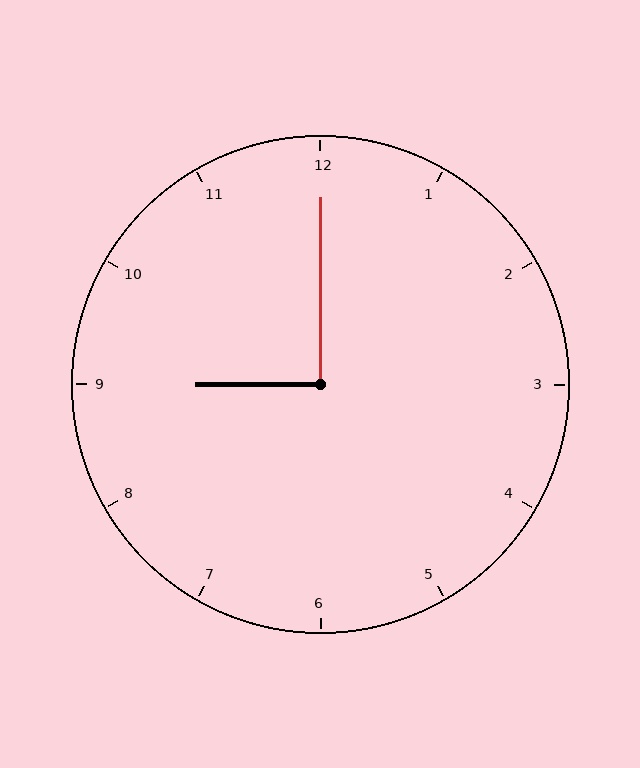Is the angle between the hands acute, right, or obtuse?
It is right.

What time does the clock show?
9:00.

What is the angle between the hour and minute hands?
Approximately 90 degrees.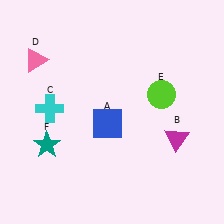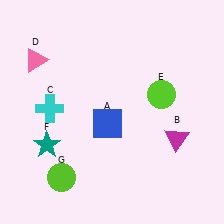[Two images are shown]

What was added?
A lime circle (G) was added in Image 2.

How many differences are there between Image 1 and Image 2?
There is 1 difference between the two images.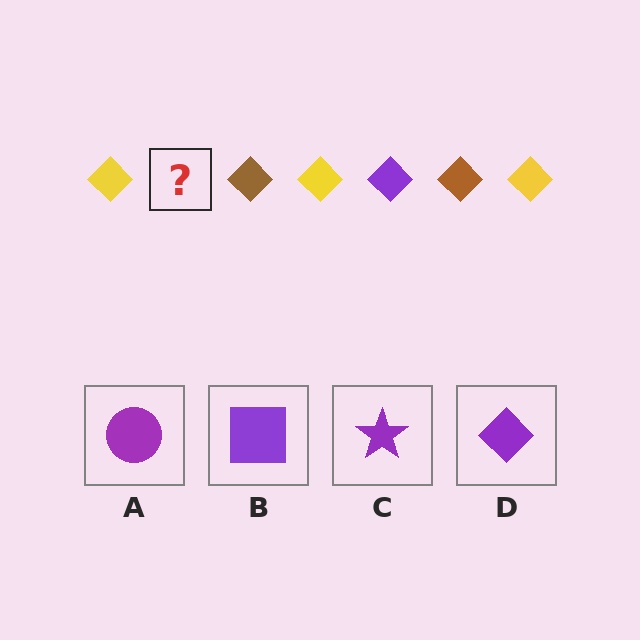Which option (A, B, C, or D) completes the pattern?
D.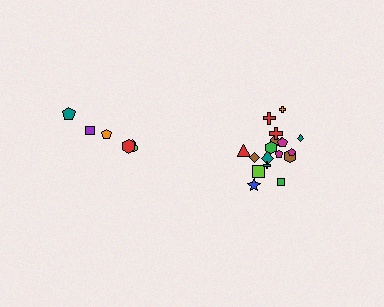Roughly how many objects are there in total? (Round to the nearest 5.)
Roughly 25 objects in total.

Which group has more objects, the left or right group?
The right group.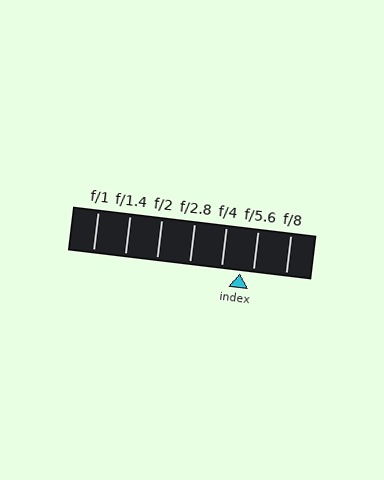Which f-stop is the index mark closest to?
The index mark is closest to f/5.6.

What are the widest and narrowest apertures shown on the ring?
The widest aperture shown is f/1 and the narrowest is f/8.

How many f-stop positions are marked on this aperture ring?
There are 7 f-stop positions marked.